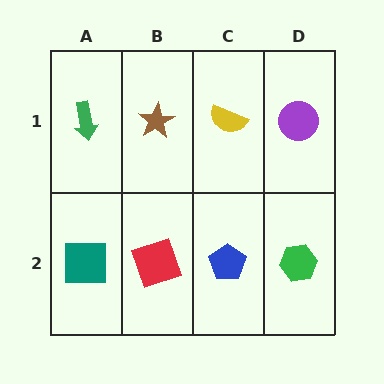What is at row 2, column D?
A green hexagon.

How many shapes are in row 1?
4 shapes.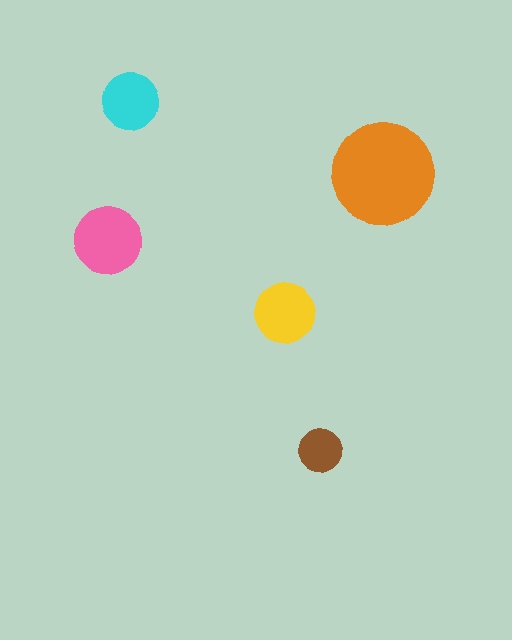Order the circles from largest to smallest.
the orange one, the pink one, the yellow one, the cyan one, the brown one.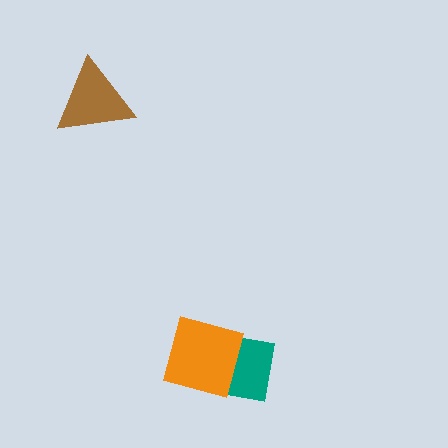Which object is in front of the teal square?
The orange square is in front of the teal square.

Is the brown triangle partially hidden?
No, no other shape covers it.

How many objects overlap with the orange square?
1 object overlaps with the orange square.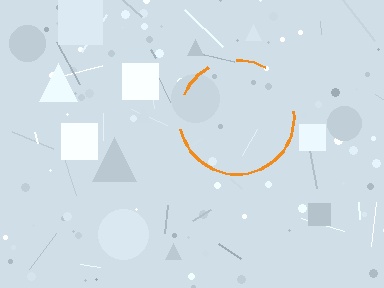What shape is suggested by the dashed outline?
The dashed outline suggests a circle.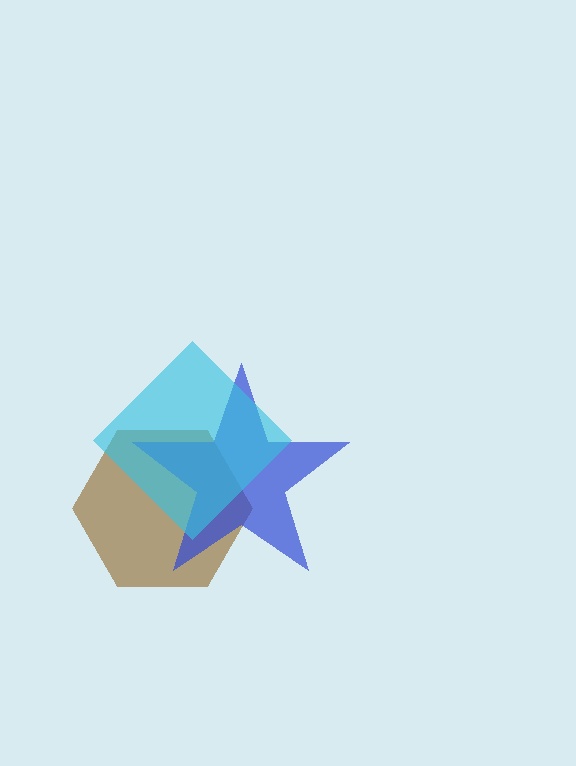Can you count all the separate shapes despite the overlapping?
Yes, there are 3 separate shapes.